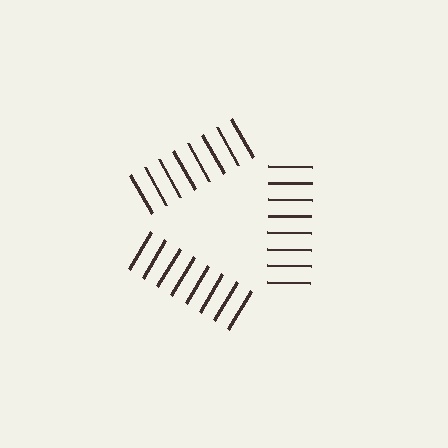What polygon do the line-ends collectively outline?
An illusory triangle — the line segments terminate on its edges but no continuous stroke is drawn.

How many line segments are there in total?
24 — 8 along each of the 3 edges.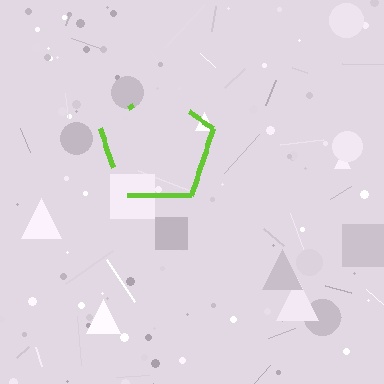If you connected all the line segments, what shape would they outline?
They would outline a pentagon.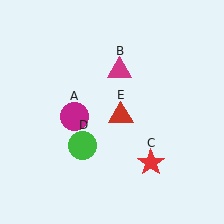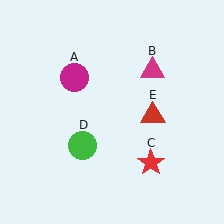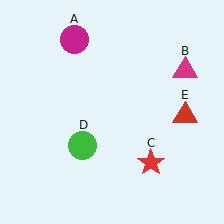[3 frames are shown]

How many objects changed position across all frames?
3 objects changed position: magenta circle (object A), magenta triangle (object B), red triangle (object E).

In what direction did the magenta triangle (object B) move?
The magenta triangle (object B) moved right.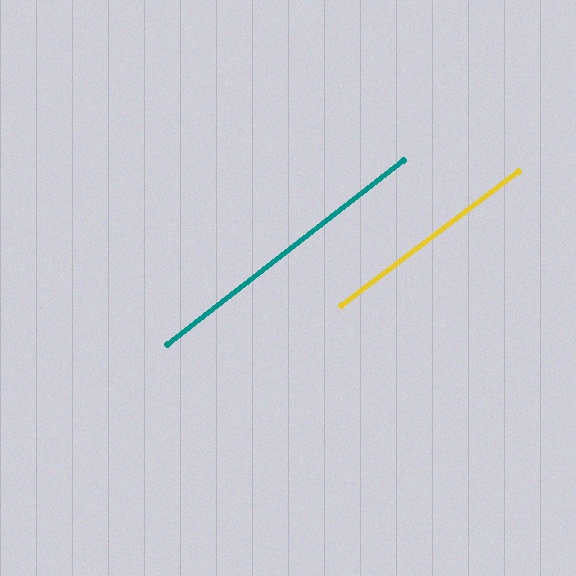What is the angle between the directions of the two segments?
Approximately 1 degree.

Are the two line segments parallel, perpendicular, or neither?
Parallel — their directions differ by only 0.9°.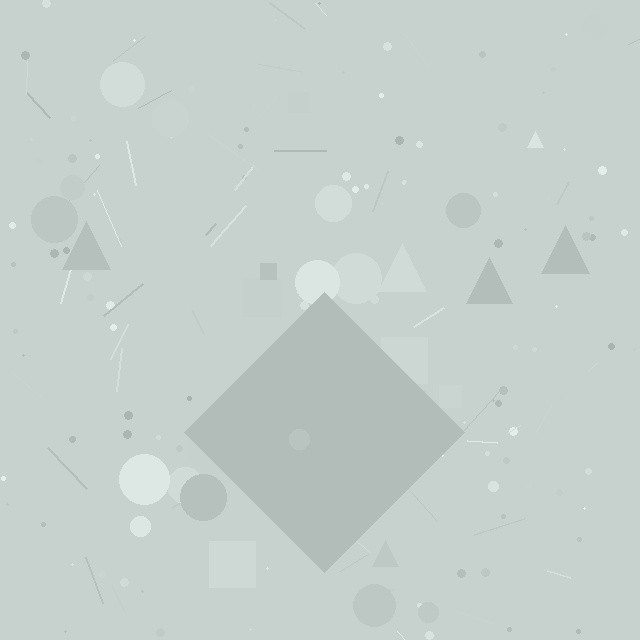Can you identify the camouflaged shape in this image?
The camouflaged shape is a diamond.